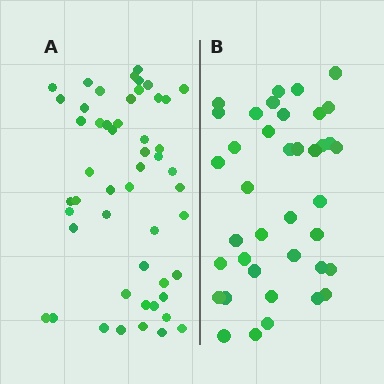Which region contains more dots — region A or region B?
Region A (the left region) has more dots.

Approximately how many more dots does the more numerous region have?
Region A has roughly 12 or so more dots than region B.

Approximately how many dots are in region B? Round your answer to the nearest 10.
About 40 dots. (The exact count is 39, which rounds to 40.)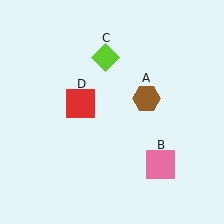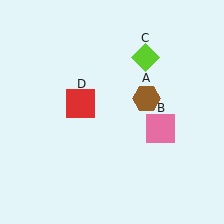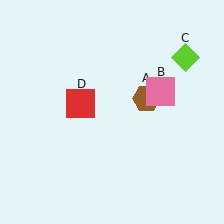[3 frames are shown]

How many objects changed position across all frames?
2 objects changed position: pink square (object B), lime diamond (object C).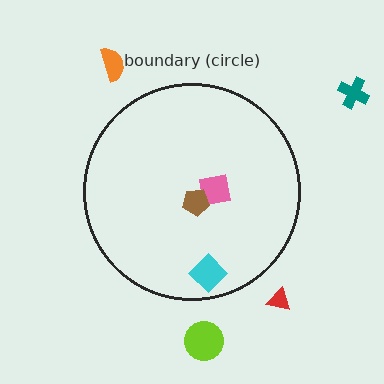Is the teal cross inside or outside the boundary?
Outside.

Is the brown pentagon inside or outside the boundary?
Inside.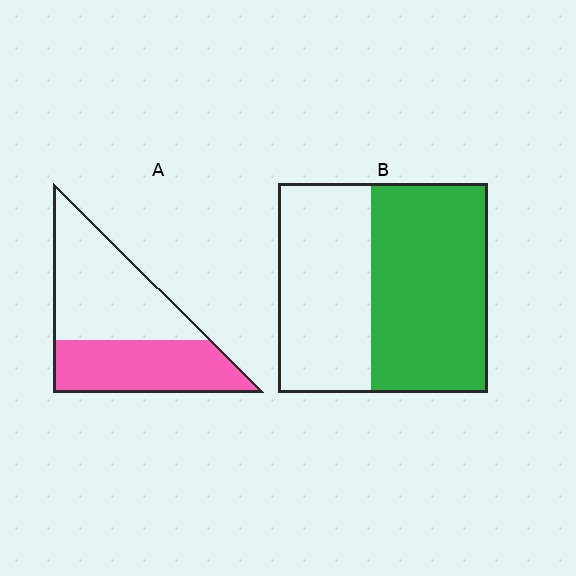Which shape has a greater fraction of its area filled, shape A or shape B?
Shape B.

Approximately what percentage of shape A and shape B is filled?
A is approximately 45% and B is approximately 55%.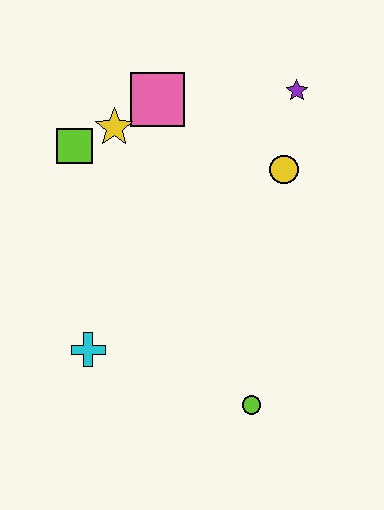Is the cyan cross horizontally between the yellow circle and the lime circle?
No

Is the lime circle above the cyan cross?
No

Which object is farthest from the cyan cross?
The purple star is farthest from the cyan cross.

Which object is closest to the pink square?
The yellow star is closest to the pink square.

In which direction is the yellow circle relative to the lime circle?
The yellow circle is above the lime circle.